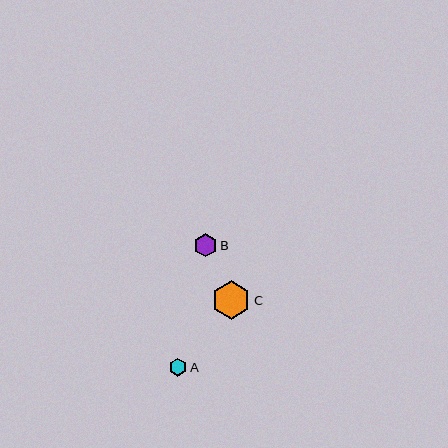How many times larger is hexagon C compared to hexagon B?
Hexagon C is approximately 1.7 times the size of hexagon B.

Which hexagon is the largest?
Hexagon C is the largest with a size of approximately 39 pixels.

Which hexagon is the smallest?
Hexagon A is the smallest with a size of approximately 18 pixels.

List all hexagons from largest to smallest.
From largest to smallest: C, B, A.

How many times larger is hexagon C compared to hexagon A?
Hexagon C is approximately 2.2 times the size of hexagon A.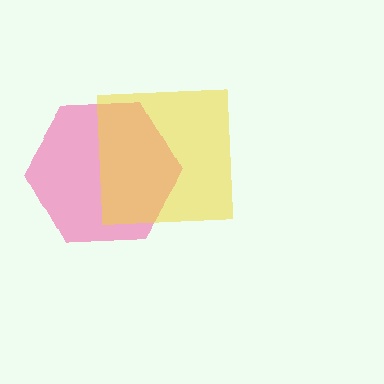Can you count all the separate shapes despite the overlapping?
Yes, there are 2 separate shapes.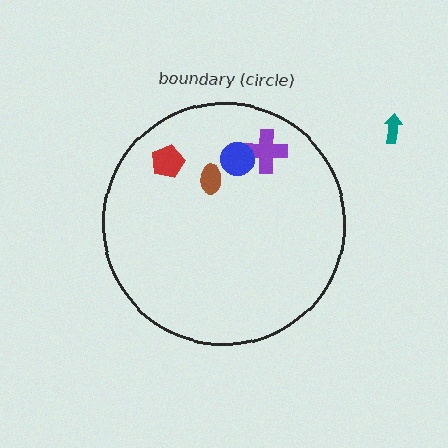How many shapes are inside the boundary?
4 inside, 1 outside.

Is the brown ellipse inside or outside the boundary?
Inside.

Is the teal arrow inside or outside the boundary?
Outside.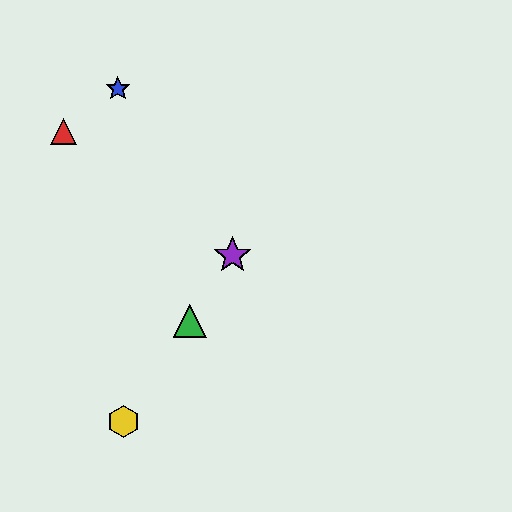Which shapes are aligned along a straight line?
The green triangle, the yellow hexagon, the purple star are aligned along a straight line.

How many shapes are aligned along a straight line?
3 shapes (the green triangle, the yellow hexagon, the purple star) are aligned along a straight line.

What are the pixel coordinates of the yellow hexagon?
The yellow hexagon is at (124, 422).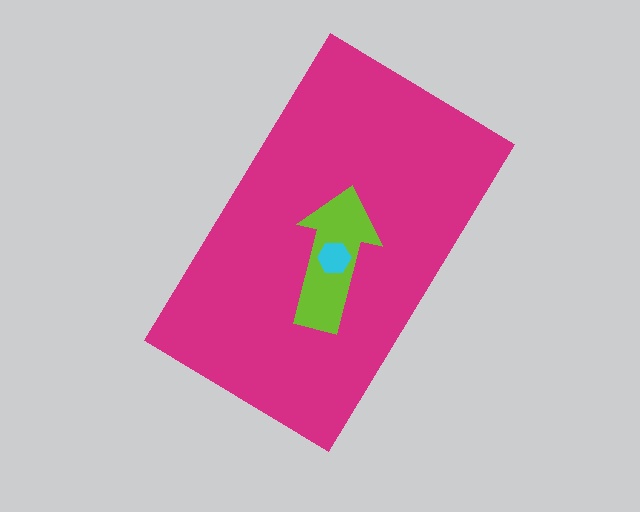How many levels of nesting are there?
3.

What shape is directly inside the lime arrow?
The cyan hexagon.